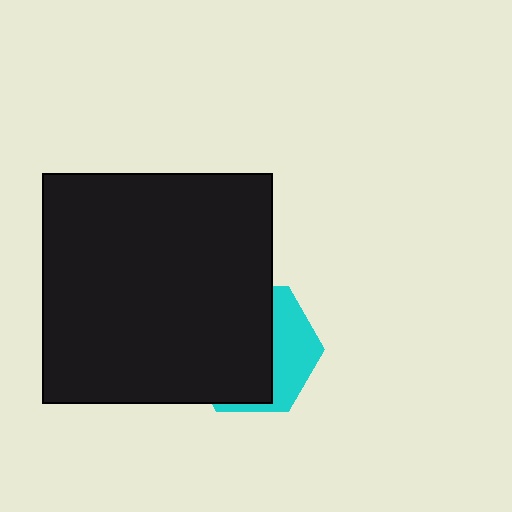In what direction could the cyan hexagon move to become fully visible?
The cyan hexagon could move right. That would shift it out from behind the black square entirely.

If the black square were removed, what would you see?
You would see the complete cyan hexagon.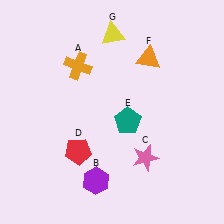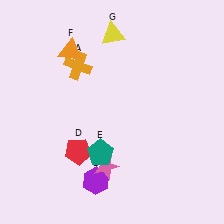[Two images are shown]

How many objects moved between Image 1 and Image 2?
3 objects moved between the two images.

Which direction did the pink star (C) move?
The pink star (C) moved left.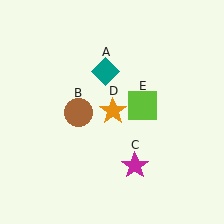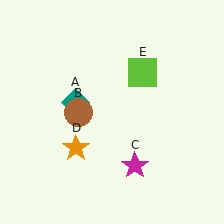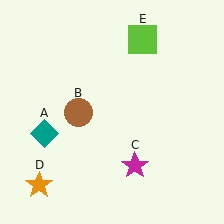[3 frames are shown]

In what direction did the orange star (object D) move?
The orange star (object D) moved down and to the left.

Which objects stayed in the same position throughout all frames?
Brown circle (object B) and magenta star (object C) remained stationary.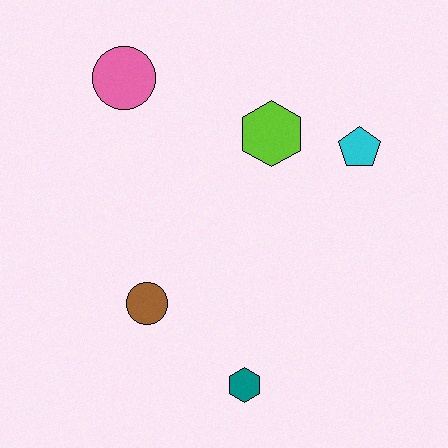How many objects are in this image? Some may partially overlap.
There are 5 objects.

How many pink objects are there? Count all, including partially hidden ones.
There is 1 pink object.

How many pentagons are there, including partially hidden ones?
There is 1 pentagon.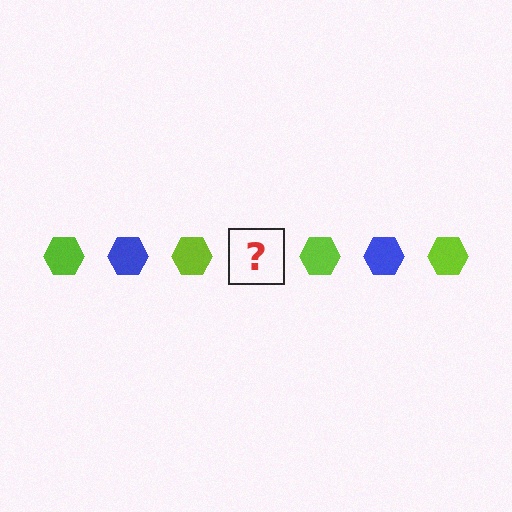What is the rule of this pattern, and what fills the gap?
The rule is that the pattern cycles through lime, blue hexagons. The gap should be filled with a blue hexagon.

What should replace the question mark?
The question mark should be replaced with a blue hexagon.